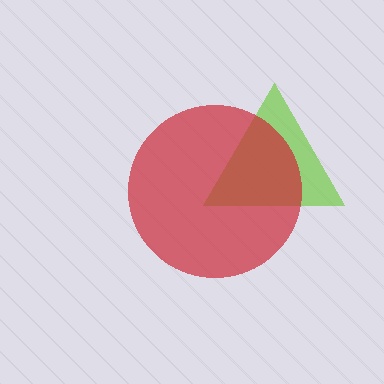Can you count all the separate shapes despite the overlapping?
Yes, there are 2 separate shapes.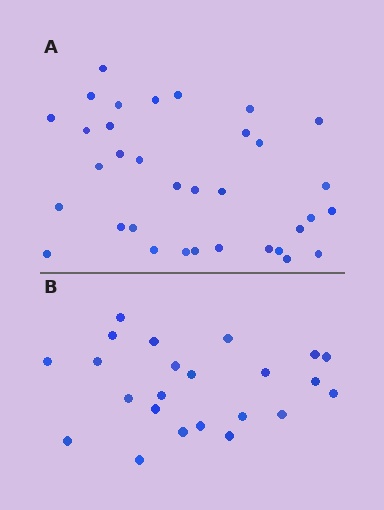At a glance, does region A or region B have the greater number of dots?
Region A (the top region) has more dots.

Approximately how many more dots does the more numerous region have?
Region A has roughly 12 or so more dots than region B.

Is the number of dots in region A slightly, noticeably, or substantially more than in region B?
Region A has substantially more. The ratio is roughly 1.5 to 1.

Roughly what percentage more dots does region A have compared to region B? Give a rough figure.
About 50% more.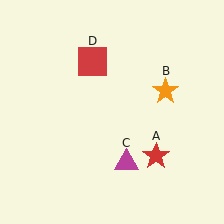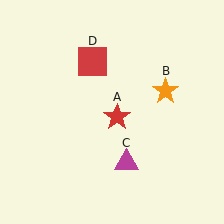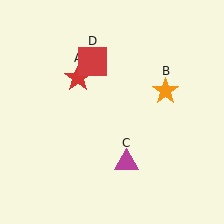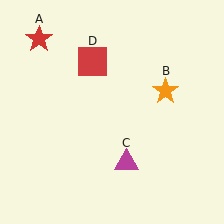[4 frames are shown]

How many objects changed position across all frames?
1 object changed position: red star (object A).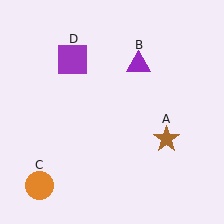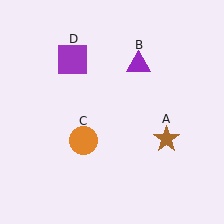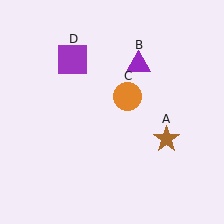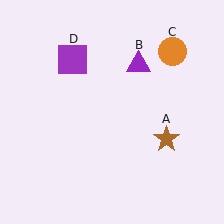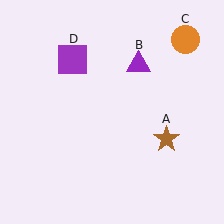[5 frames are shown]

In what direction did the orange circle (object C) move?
The orange circle (object C) moved up and to the right.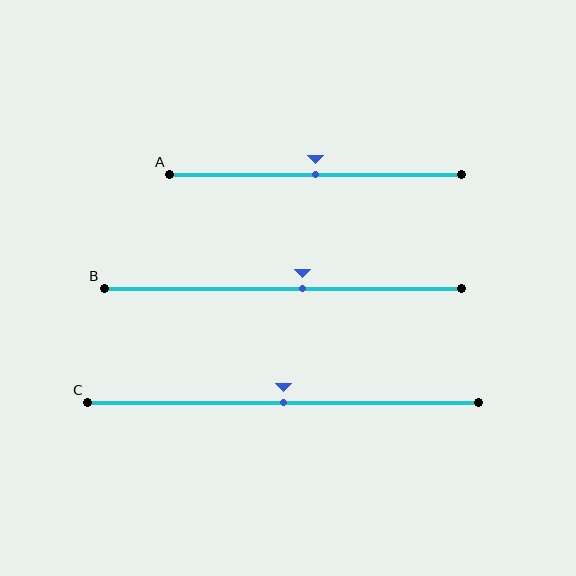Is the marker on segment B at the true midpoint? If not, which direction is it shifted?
No, the marker on segment B is shifted to the right by about 6% of the segment length.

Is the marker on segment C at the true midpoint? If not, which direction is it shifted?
Yes, the marker on segment C is at the true midpoint.